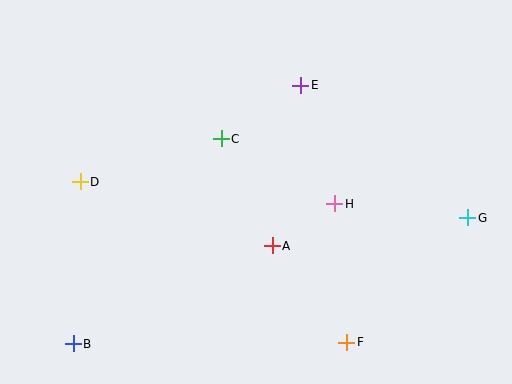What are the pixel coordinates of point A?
Point A is at (272, 246).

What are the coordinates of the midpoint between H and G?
The midpoint between H and G is at (401, 211).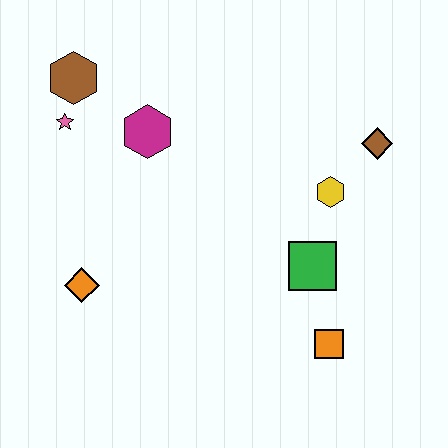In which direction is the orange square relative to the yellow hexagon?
The orange square is below the yellow hexagon.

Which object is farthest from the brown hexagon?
The orange square is farthest from the brown hexagon.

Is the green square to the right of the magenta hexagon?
Yes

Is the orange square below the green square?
Yes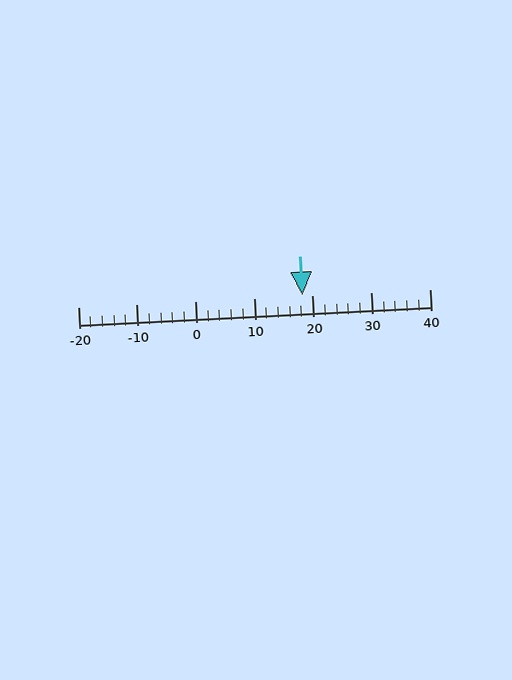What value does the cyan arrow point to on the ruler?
The cyan arrow points to approximately 18.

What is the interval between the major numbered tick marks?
The major tick marks are spaced 10 units apart.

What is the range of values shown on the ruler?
The ruler shows values from -20 to 40.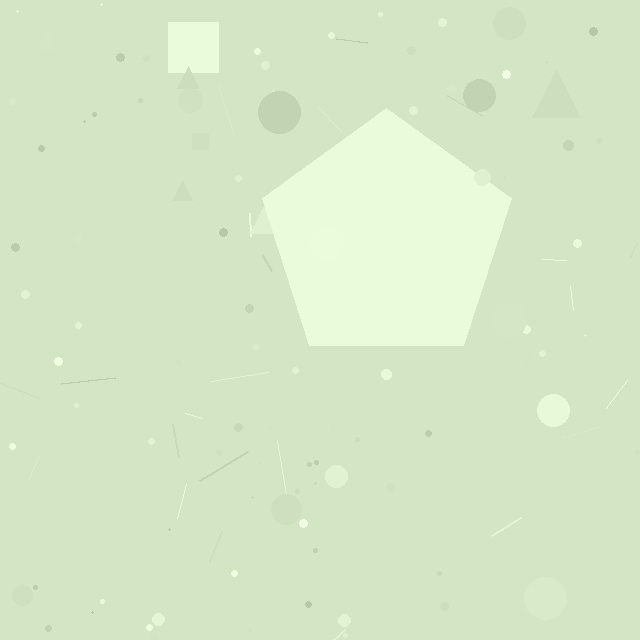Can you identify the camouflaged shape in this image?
The camouflaged shape is a pentagon.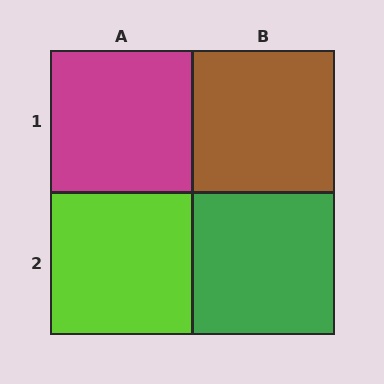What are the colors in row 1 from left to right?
Magenta, brown.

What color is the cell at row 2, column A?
Lime.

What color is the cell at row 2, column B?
Green.